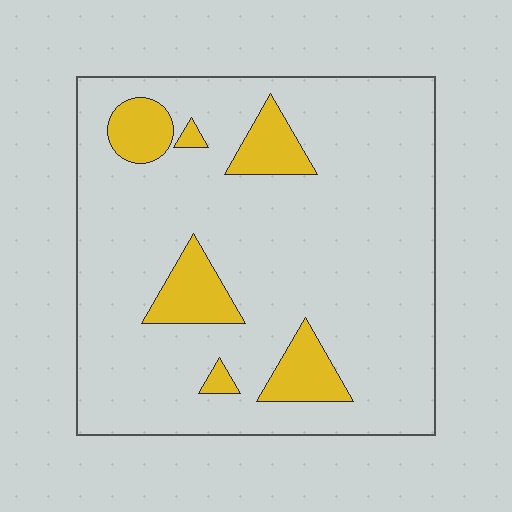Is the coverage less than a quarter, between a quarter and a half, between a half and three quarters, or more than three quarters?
Less than a quarter.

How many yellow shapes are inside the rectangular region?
6.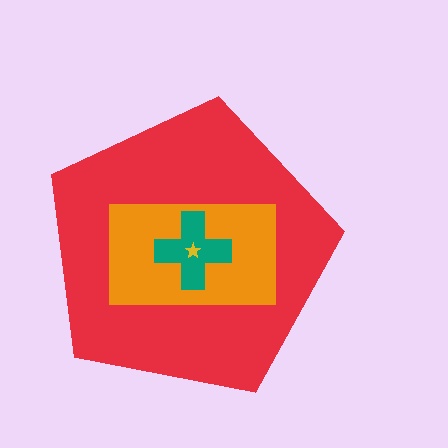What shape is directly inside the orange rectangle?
The teal cross.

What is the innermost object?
The yellow star.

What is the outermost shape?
The red pentagon.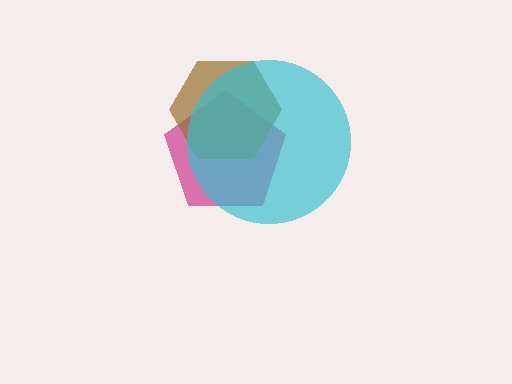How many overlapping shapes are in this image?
There are 3 overlapping shapes in the image.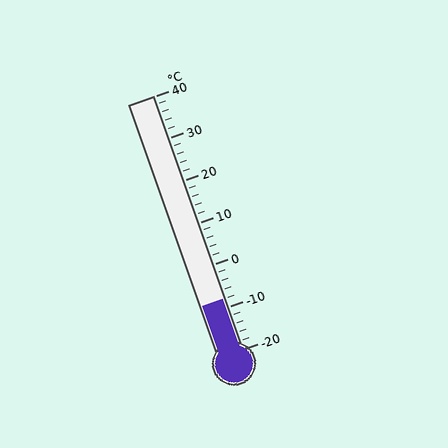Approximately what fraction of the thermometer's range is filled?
The thermometer is filled to approximately 20% of its range.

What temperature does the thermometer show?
The thermometer shows approximately -8°C.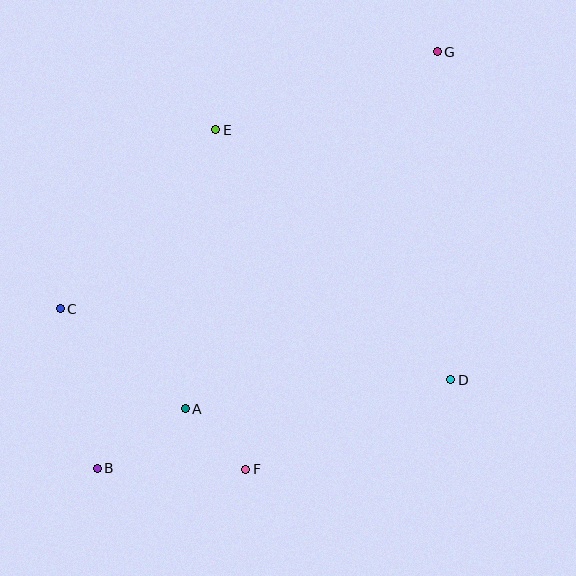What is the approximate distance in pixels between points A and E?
The distance between A and E is approximately 280 pixels.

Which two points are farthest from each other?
Points B and G are farthest from each other.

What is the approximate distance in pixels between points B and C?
The distance between B and C is approximately 164 pixels.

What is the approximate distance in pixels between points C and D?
The distance between C and D is approximately 397 pixels.